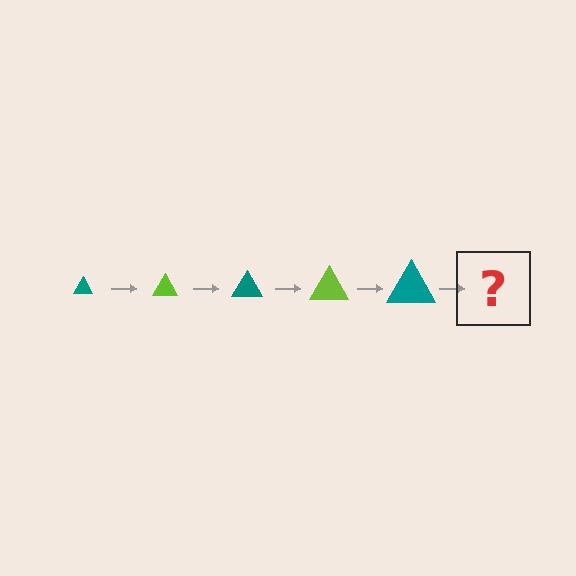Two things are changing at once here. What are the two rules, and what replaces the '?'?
The two rules are that the triangle grows larger each step and the color cycles through teal and lime. The '?' should be a lime triangle, larger than the previous one.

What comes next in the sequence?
The next element should be a lime triangle, larger than the previous one.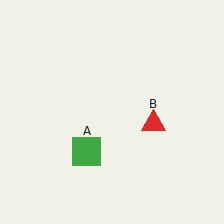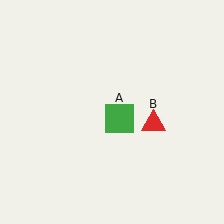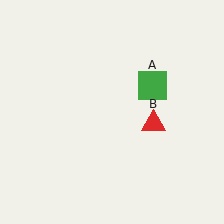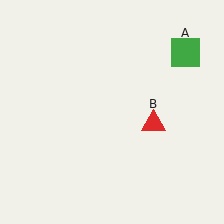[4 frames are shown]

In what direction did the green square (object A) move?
The green square (object A) moved up and to the right.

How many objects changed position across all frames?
1 object changed position: green square (object A).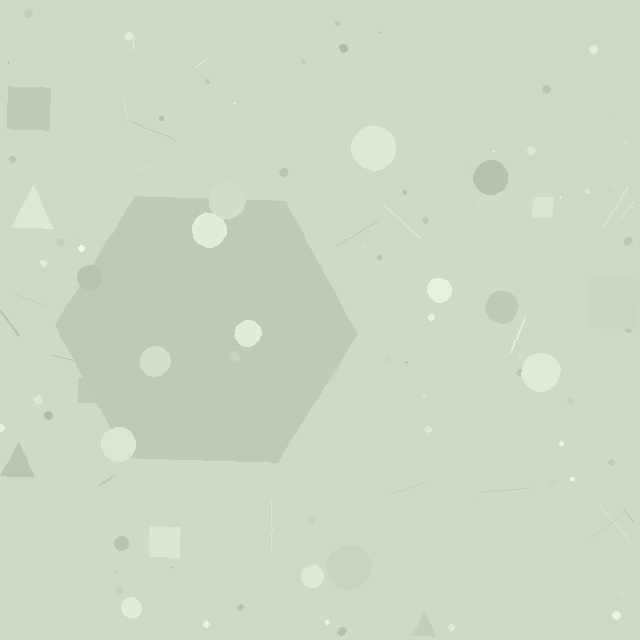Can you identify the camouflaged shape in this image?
The camouflaged shape is a hexagon.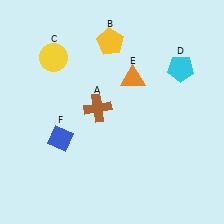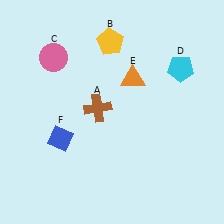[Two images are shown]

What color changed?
The circle (C) changed from yellow in Image 1 to pink in Image 2.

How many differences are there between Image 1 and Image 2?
There is 1 difference between the two images.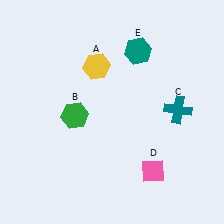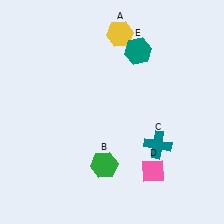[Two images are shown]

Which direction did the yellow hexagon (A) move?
The yellow hexagon (A) moved up.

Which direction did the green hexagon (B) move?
The green hexagon (B) moved down.